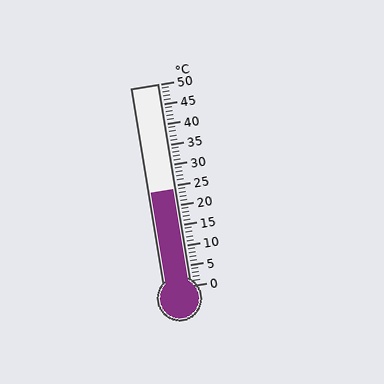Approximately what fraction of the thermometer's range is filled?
The thermometer is filled to approximately 50% of its range.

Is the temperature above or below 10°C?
The temperature is above 10°C.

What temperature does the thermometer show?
The thermometer shows approximately 24°C.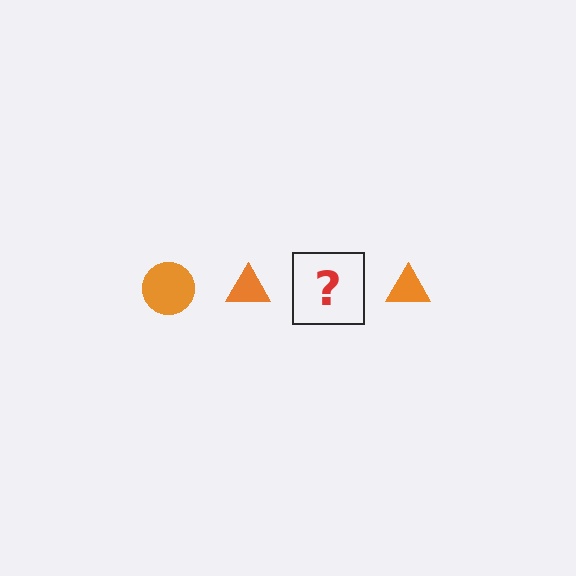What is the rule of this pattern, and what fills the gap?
The rule is that the pattern cycles through circle, triangle shapes in orange. The gap should be filled with an orange circle.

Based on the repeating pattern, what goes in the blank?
The blank should be an orange circle.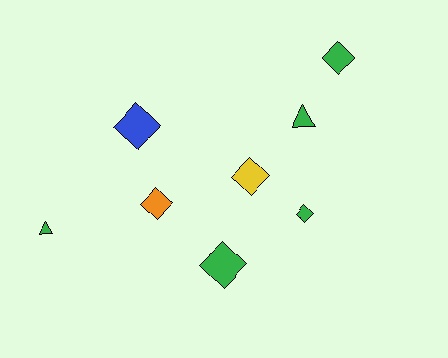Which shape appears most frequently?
Diamond, with 6 objects.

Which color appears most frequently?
Green, with 5 objects.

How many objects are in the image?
There are 8 objects.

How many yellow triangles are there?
There are no yellow triangles.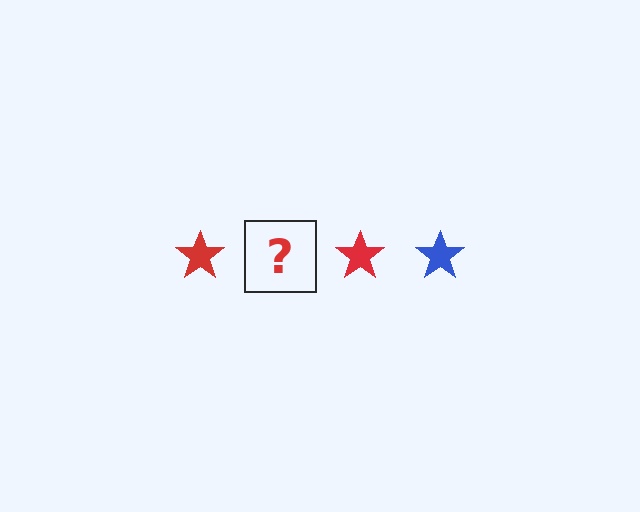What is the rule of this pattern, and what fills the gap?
The rule is that the pattern cycles through red, blue stars. The gap should be filled with a blue star.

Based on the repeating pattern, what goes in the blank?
The blank should be a blue star.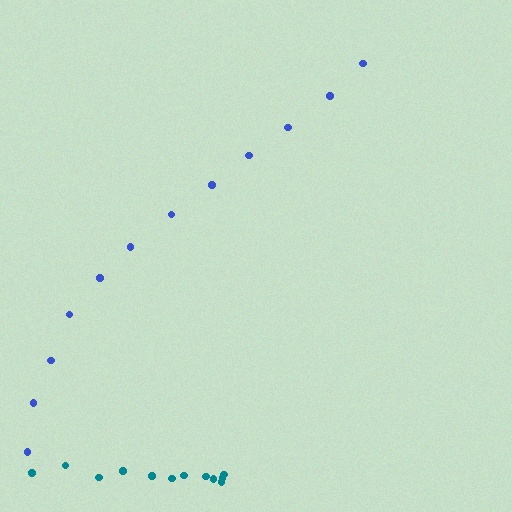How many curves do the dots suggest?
There are 2 distinct paths.